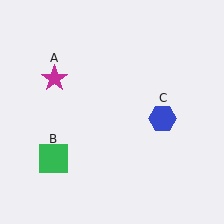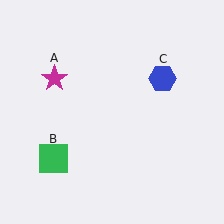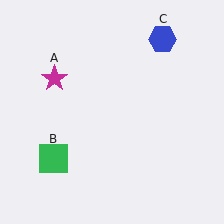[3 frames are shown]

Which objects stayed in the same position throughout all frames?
Magenta star (object A) and green square (object B) remained stationary.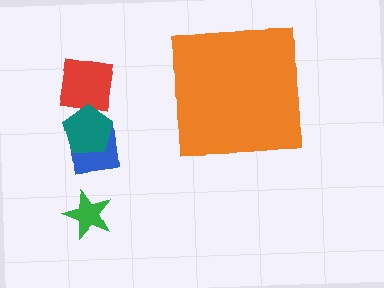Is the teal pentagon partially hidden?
No, the teal pentagon is fully visible.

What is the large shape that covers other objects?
An orange square.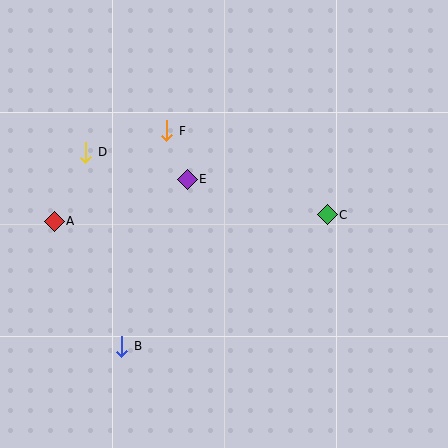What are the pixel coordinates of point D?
Point D is at (86, 152).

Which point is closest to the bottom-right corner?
Point C is closest to the bottom-right corner.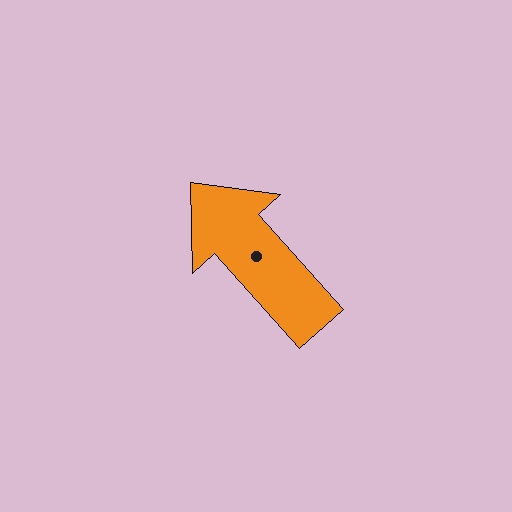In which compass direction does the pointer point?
Northwest.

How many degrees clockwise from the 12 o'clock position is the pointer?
Approximately 318 degrees.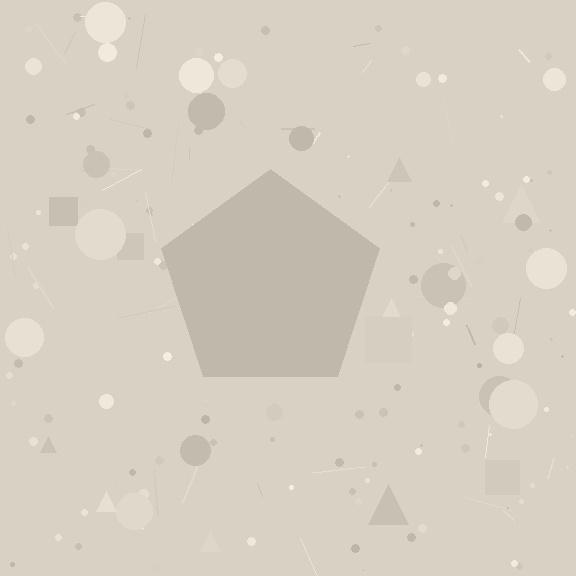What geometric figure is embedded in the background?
A pentagon is embedded in the background.